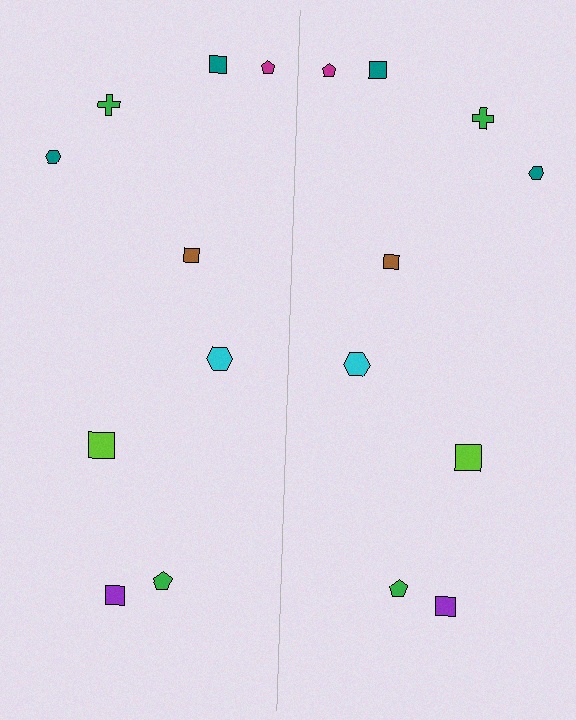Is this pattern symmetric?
Yes, this pattern has bilateral (reflection) symmetry.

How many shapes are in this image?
There are 18 shapes in this image.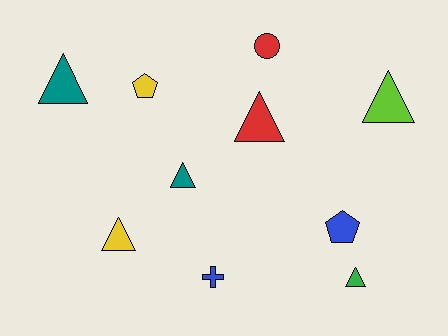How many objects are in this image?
There are 10 objects.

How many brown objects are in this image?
There are no brown objects.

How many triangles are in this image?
There are 6 triangles.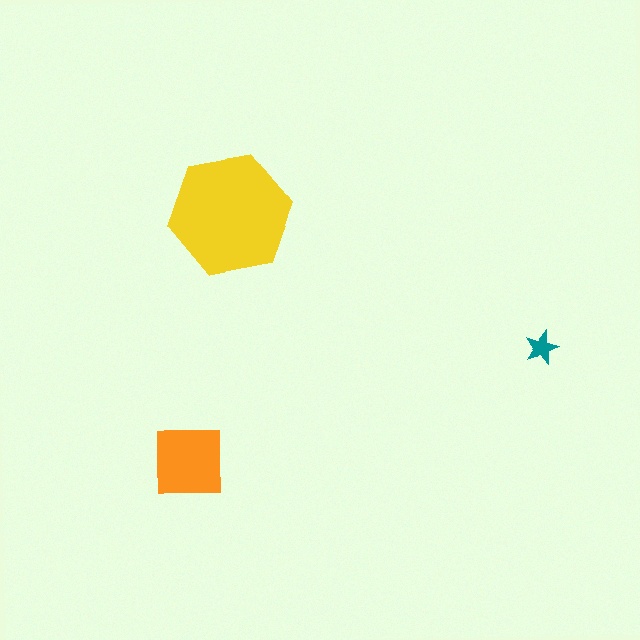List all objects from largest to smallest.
The yellow hexagon, the orange square, the teal star.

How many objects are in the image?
There are 3 objects in the image.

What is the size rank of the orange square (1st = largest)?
2nd.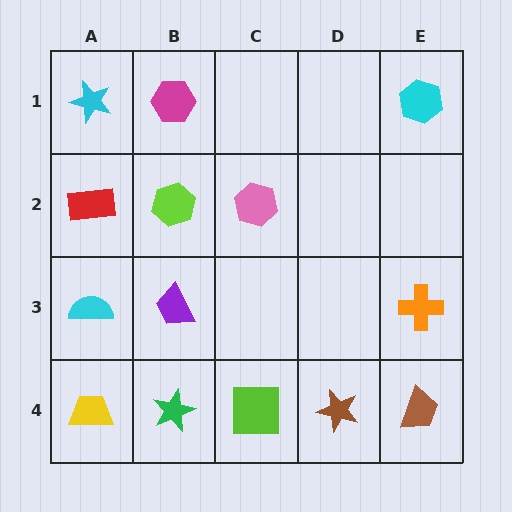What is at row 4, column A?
A yellow trapezoid.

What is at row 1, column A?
A cyan star.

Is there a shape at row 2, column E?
No, that cell is empty.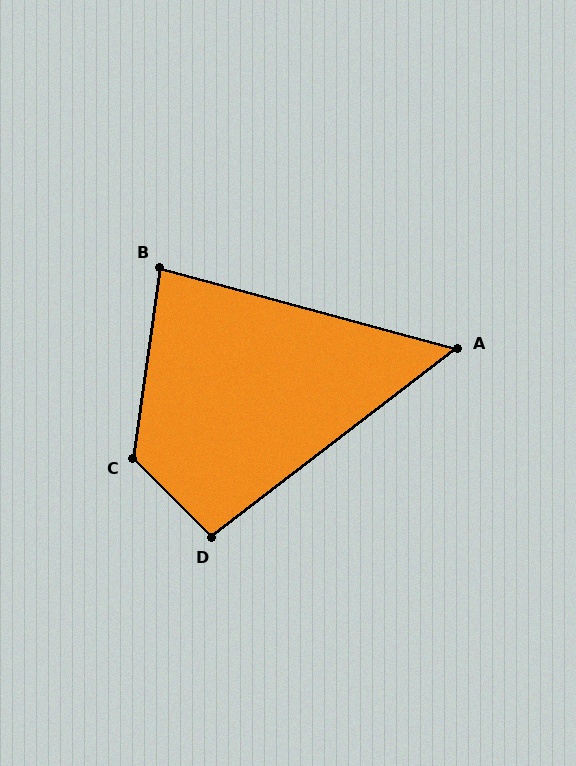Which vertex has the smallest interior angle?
A, at approximately 53 degrees.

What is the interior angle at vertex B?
Approximately 83 degrees (acute).